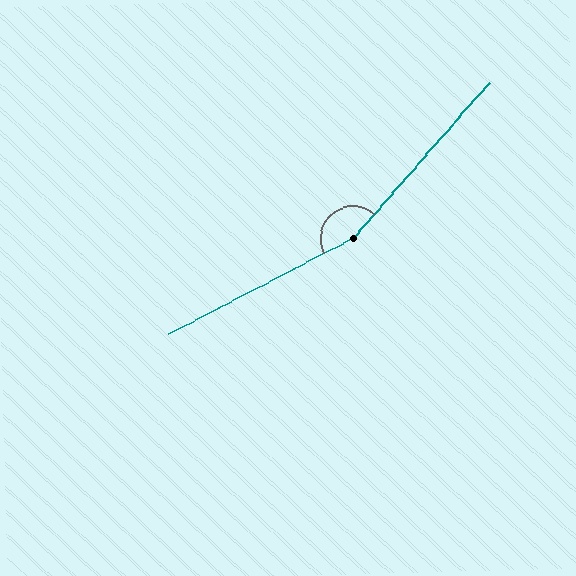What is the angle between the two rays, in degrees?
Approximately 159 degrees.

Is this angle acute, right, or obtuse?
It is obtuse.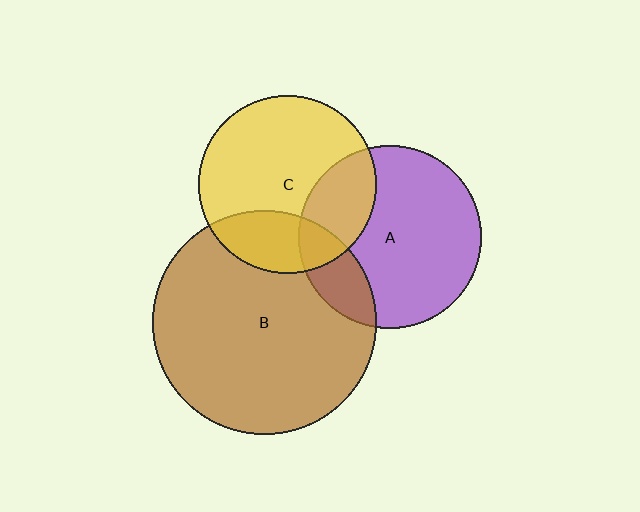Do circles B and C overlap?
Yes.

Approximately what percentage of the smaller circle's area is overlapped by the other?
Approximately 25%.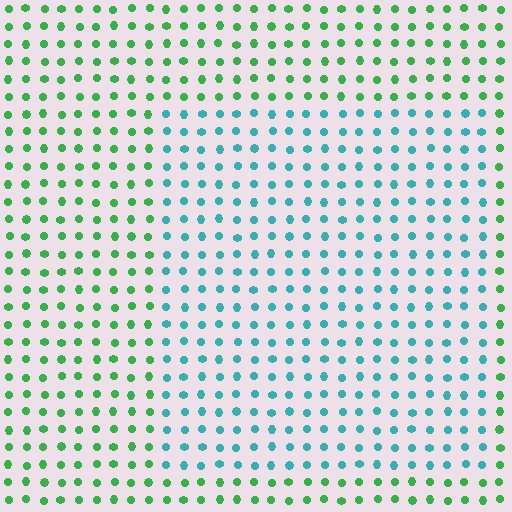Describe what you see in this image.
The image is filled with small green elements in a uniform arrangement. A rectangle-shaped region is visible where the elements are tinted to a slightly different hue, forming a subtle color boundary.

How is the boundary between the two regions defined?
The boundary is defined purely by a slight shift in hue (about 51 degrees). Spacing, size, and orientation are identical on both sides.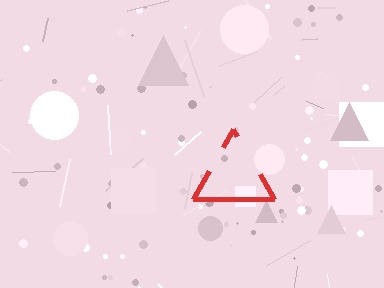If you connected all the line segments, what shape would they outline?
They would outline a triangle.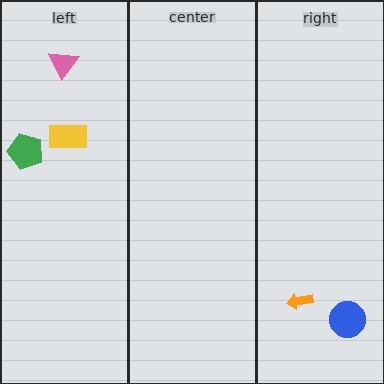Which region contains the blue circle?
The right region.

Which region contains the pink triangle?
The left region.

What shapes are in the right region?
The orange arrow, the blue circle.